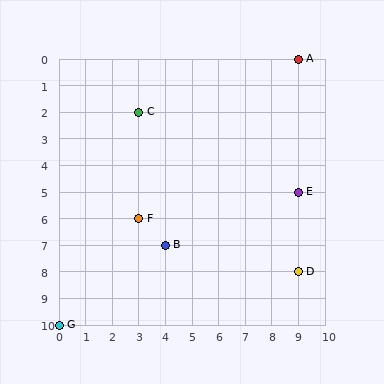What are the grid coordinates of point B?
Point B is at grid coordinates (4, 7).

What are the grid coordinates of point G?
Point G is at grid coordinates (0, 10).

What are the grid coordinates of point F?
Point F is at grid coordinates (3, 6).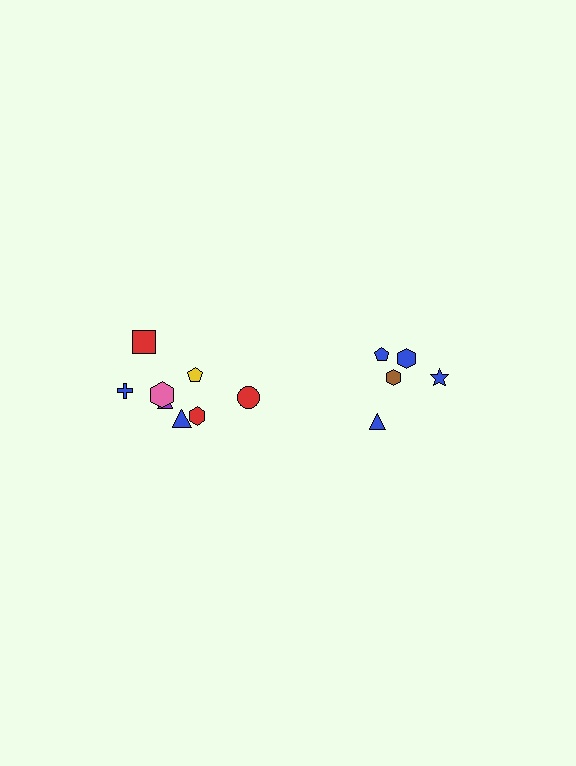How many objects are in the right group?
There are 5 objects.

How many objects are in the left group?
There are 8 objects.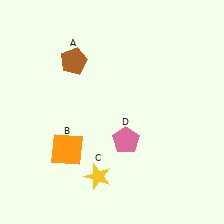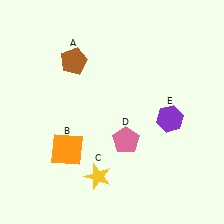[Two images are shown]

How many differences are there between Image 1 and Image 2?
There is 1 difference between the two images.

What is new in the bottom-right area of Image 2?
A purple hexagon (E) was added in the bottom-right area of Image 2.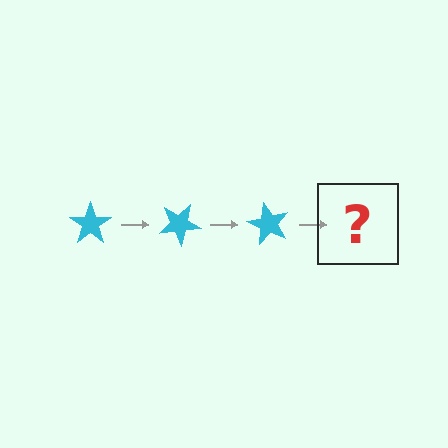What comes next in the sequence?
The next element should be a cyan star rotated 90 degrees.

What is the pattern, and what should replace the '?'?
The pattern is that the star rotates 30 degrees each step. The '?' should be a cyan star rotated 90 degrees.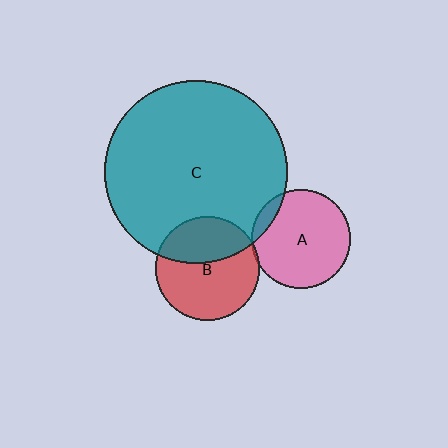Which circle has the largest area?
Circle C (teal).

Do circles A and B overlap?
Yes.